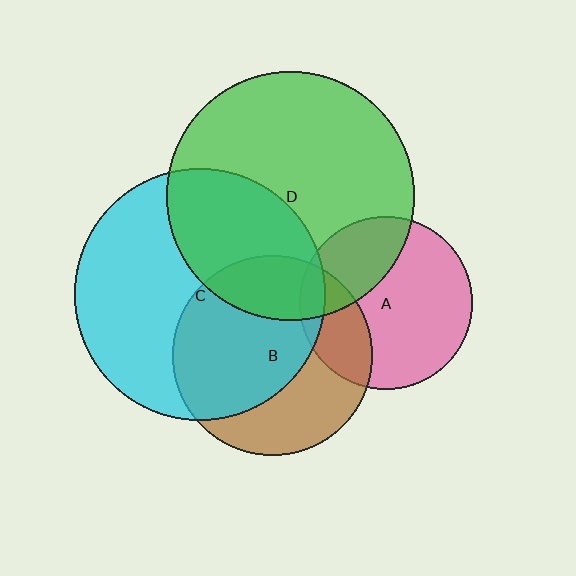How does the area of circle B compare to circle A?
Approximately 1.3 times.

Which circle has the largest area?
Circle C (cyan).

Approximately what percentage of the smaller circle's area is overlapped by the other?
Approximately 5%.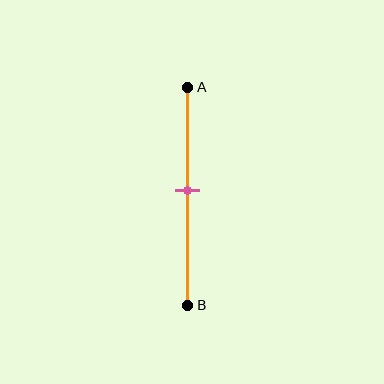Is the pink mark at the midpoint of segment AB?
Yes, the mark is approximately at the midpoint.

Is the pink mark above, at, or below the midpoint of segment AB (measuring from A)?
The pink mark is approximately at the midpoint of segment AB.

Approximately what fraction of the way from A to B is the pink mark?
The pink mark is approximately 50% of the way from A to B.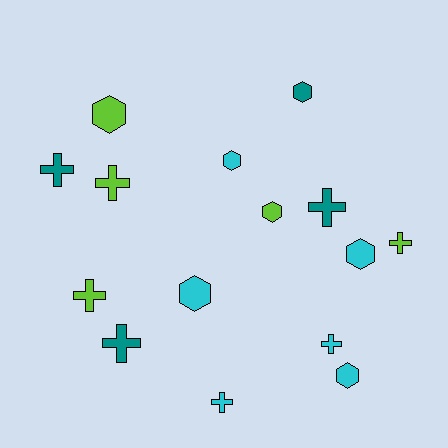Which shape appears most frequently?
Cross, with 8 objects.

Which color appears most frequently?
Cyan, with 6 objects.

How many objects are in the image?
There are 15 objects.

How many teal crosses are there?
There are 3 teal crosses.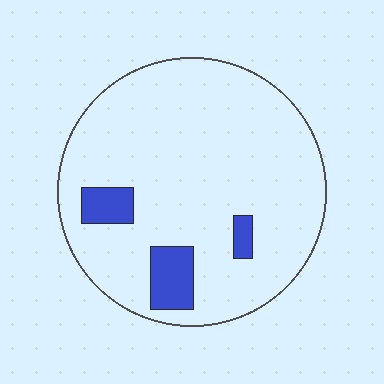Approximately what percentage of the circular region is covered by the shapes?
Approximately 10%.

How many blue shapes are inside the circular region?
3.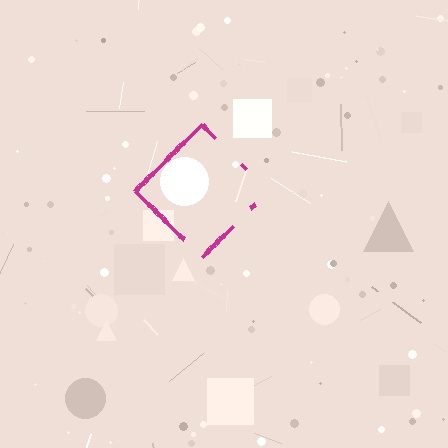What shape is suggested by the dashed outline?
The dashed outline suggests a diamond.